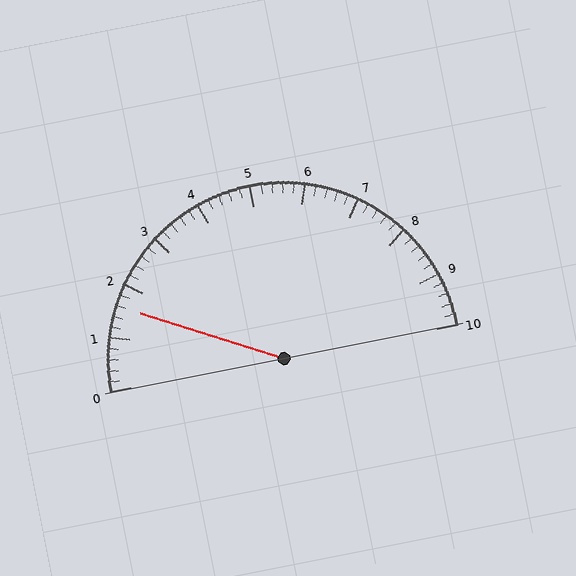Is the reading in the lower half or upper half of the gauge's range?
The reading is in the lower half of the range (0 to 10).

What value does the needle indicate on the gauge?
The needle indicates approximately 1.6.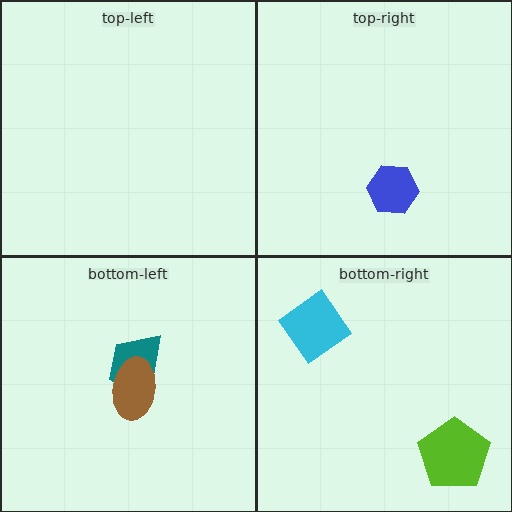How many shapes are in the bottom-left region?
2.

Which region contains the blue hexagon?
The top-right region.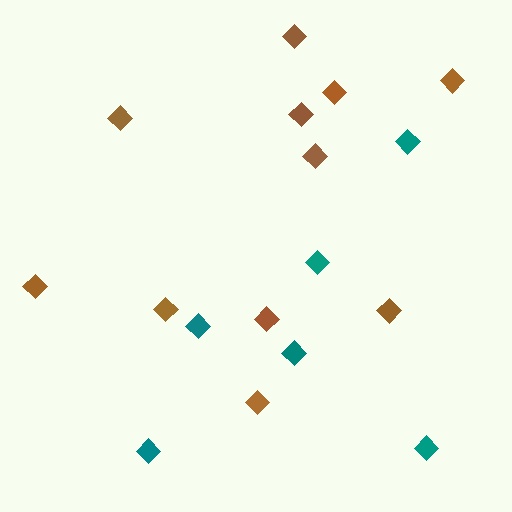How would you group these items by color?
There are 2 groups: one group of teal diamonds (6) and one group of brown diamonds (11).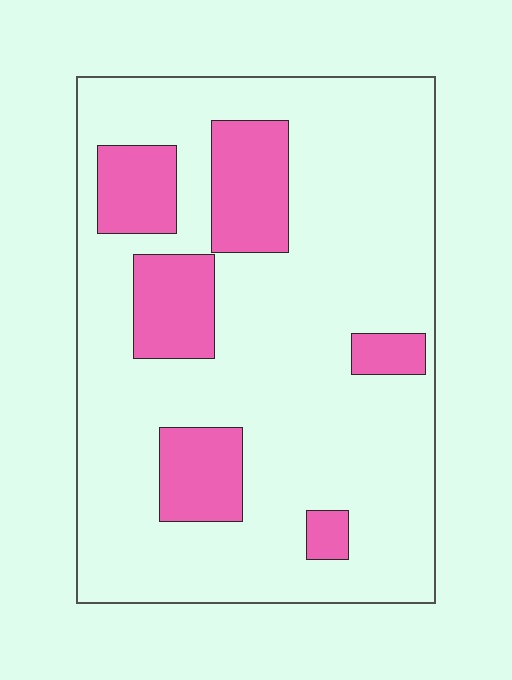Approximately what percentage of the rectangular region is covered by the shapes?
Approximately 20%.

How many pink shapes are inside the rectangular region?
6.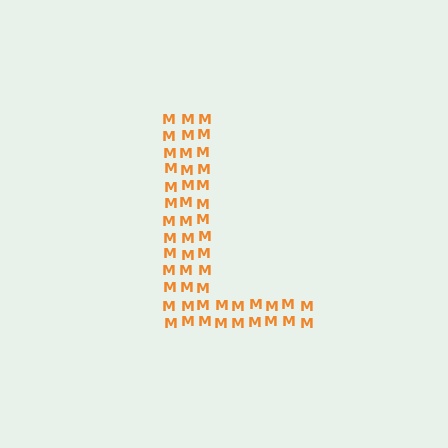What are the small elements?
The small elements are letter M's.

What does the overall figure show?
The overall figure shows the letter L.